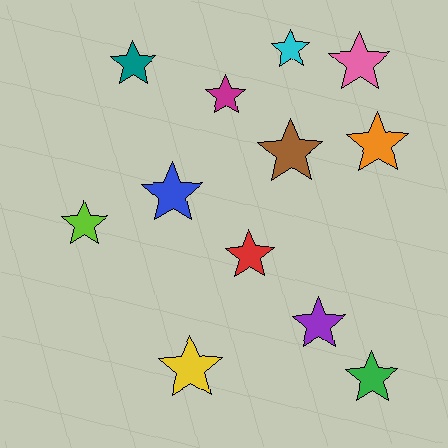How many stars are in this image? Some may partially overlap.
There are 12 stars.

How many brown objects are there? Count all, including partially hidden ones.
There is 1 brown object.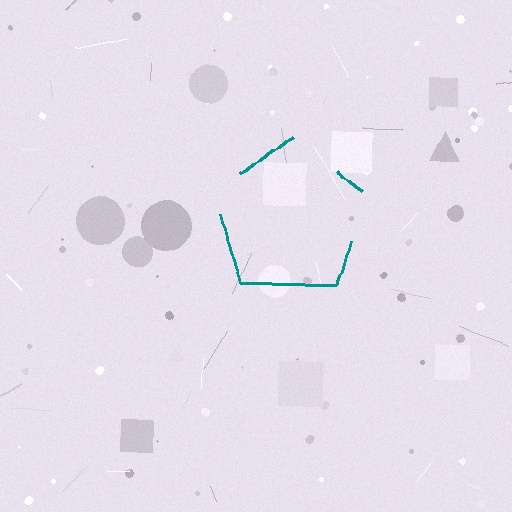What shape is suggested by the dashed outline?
The dashed outline suggests a pentagon.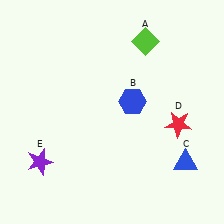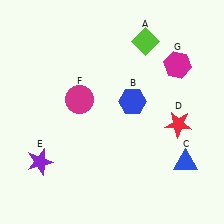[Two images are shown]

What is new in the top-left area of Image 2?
A magenta circle (F) was added in the top-left area of Image 2.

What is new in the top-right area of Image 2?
A magenta hexagon (G) was added in the top-right area of Image 2.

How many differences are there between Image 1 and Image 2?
There are 2 differences between the two images.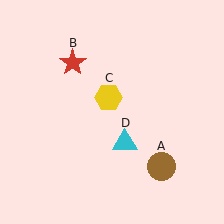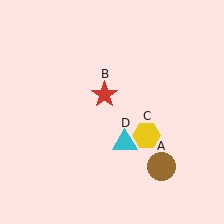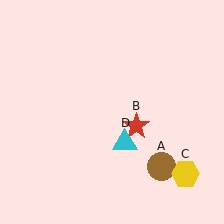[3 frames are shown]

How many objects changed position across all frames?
2 objects changed position: red star (object B), yellow hexagon (object C).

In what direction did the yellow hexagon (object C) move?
The yellow hexagon (object C) moved down and to the right.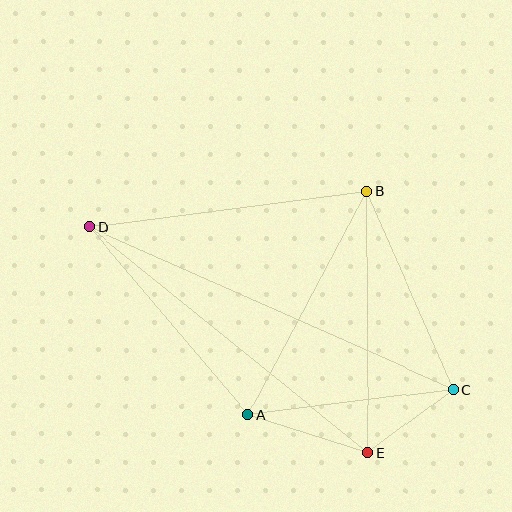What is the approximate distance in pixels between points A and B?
The distance between A and B is approximately 253 pixels.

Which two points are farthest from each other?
Points C and D are farthest from each other.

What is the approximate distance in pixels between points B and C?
The distance between B and C is approximately 216 pixels.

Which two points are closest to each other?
Points C and E are closest to each other.